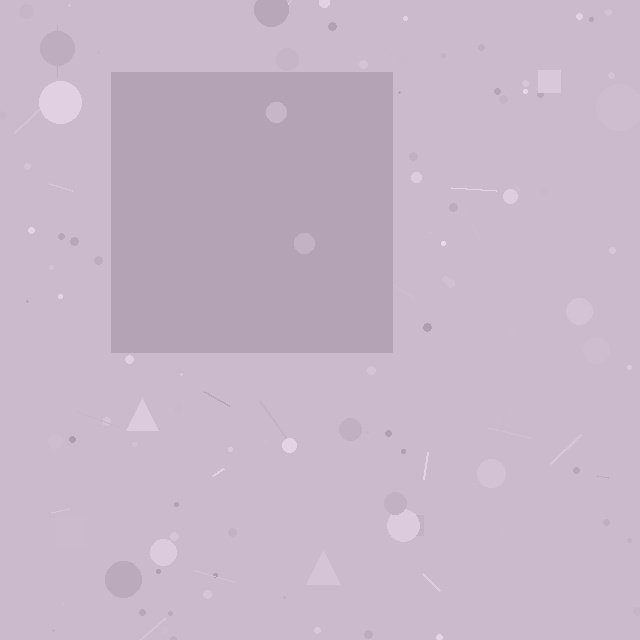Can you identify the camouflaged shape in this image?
The camouflaged shape is a square.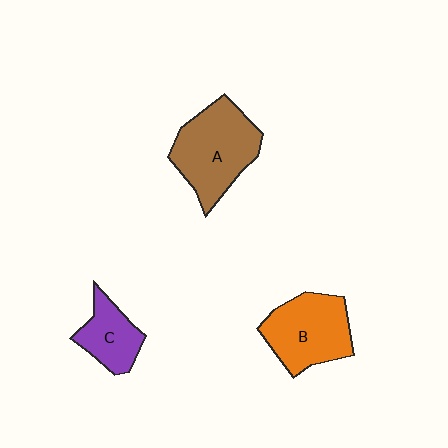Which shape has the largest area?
Shape A (brown).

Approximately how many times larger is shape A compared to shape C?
Approximately 1.9 times.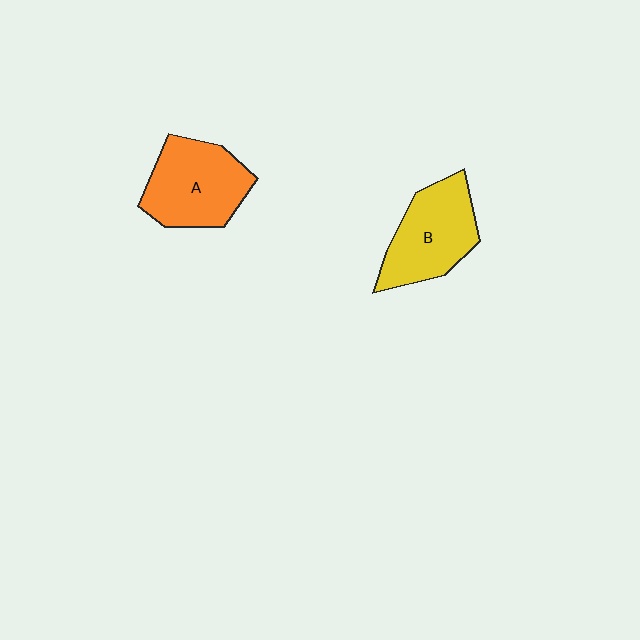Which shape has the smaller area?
Shape B (yellow).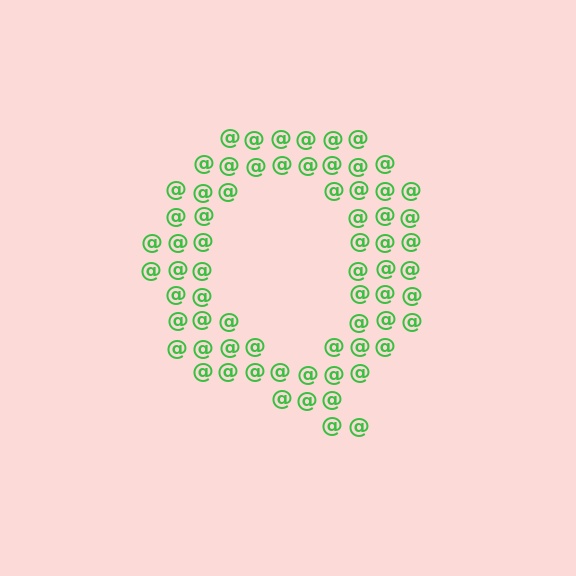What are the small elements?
The small elements are at signs.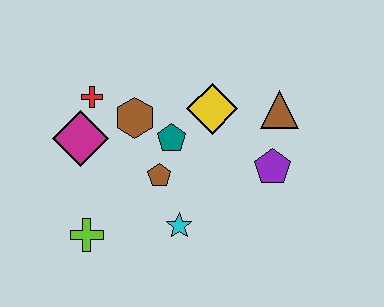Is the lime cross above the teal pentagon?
No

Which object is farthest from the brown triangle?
The lime cross is farthest from the brown triangle.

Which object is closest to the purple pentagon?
The brown triangle is closest to the purple pentagon.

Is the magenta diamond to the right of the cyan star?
No